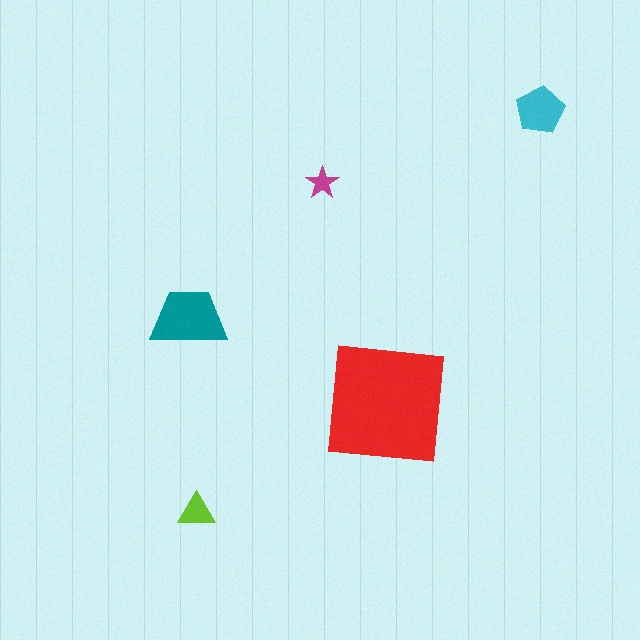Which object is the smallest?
The magenta star.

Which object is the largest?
The red square.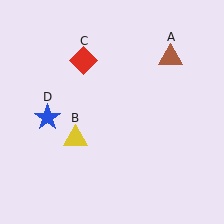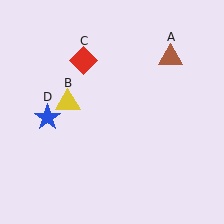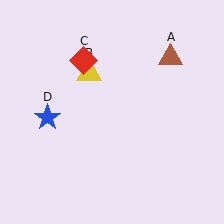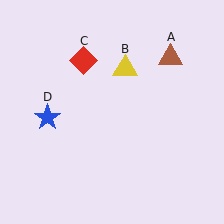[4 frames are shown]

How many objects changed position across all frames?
1 object changed position: yellow triangle (object B).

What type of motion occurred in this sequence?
The yellow triangle (object B) rotated clockwise around the center of the scene.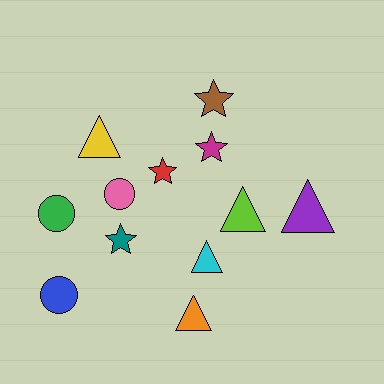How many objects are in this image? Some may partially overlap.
There are 12 objects.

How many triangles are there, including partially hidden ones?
There are 5 triangles.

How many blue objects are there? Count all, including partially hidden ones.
There is 1 blue object.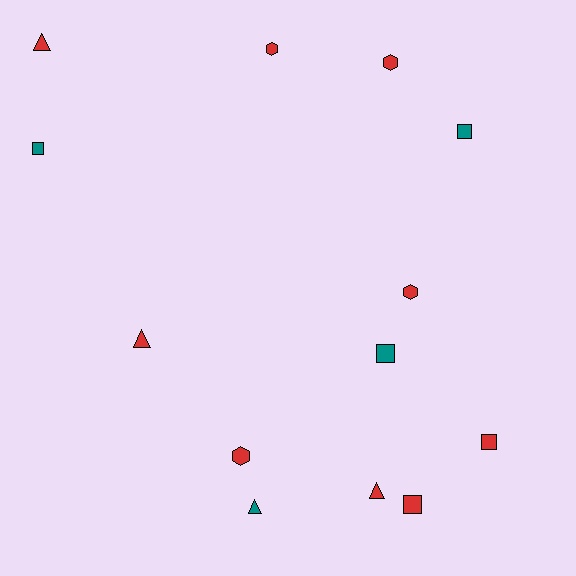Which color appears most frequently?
Red, with 9 objects.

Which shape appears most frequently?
Square, with 5 objects.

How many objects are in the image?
There are 13 objects.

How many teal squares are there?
There are 3 teal squares.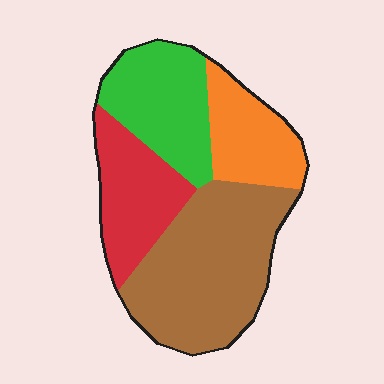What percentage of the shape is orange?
Orange takes up about one sixth (1/6) of the shape.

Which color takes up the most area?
Brown, at roughly 40%.